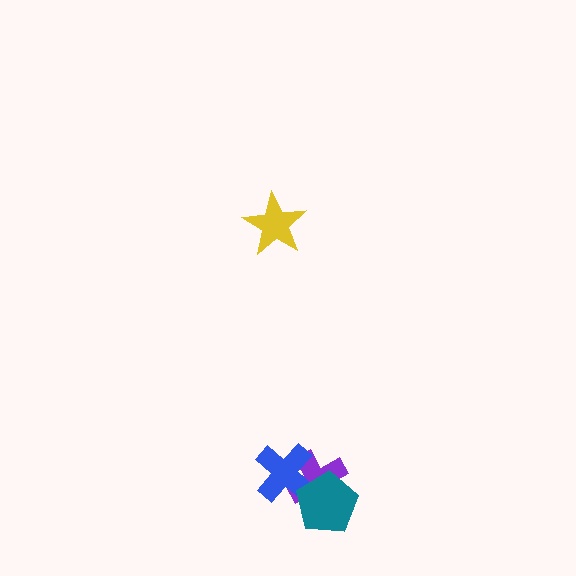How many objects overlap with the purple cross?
2 objects overlap with the purple cross.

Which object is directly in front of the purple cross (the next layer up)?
The blue cross is directly in front of the purple cross.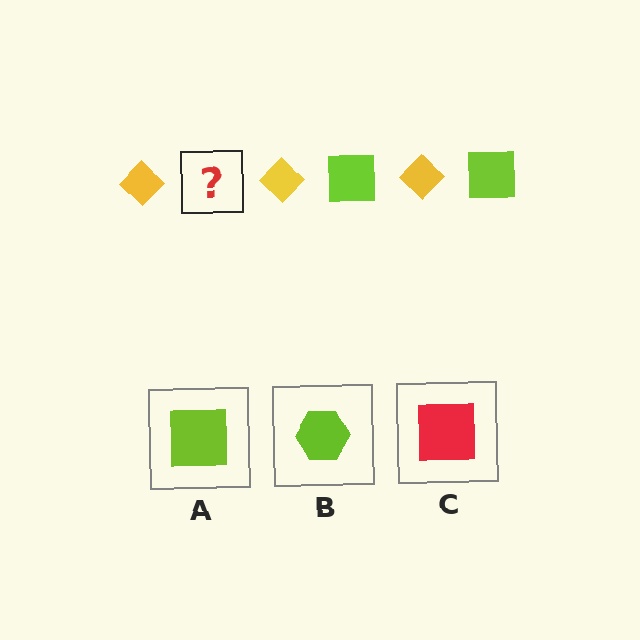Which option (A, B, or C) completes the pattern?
A.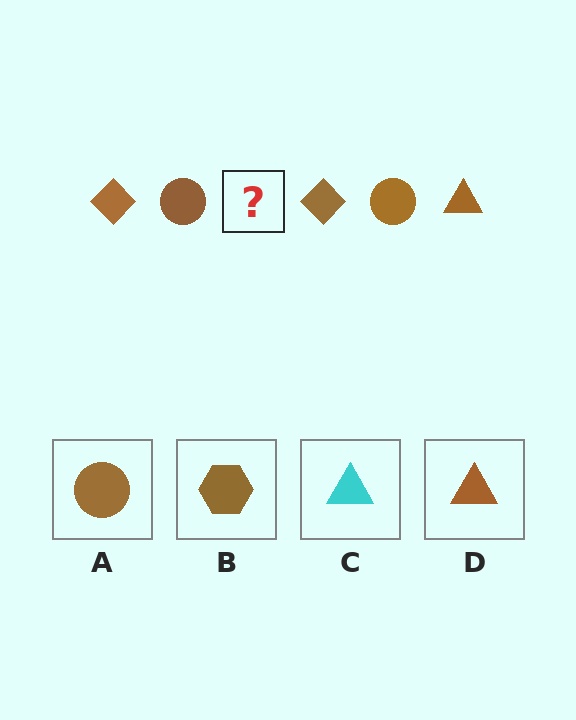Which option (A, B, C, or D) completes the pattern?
D.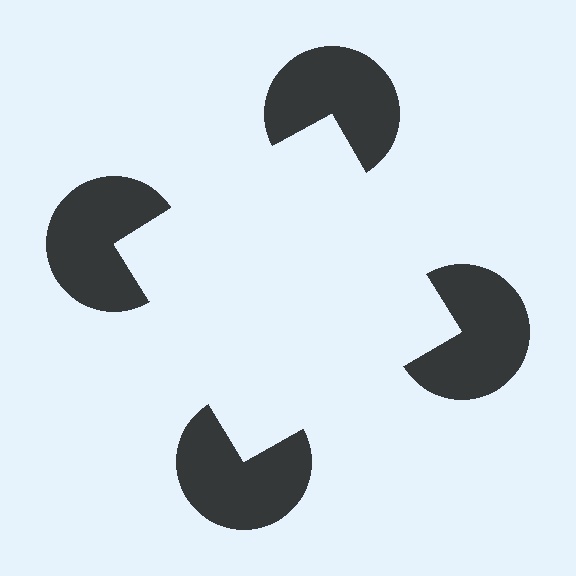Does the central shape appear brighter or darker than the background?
It typically appears slightly brighter than the background, even though no actual brightness change is drawn.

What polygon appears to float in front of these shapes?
An illusory square — its edges are inferred from the aligned wedge cuts in the pac-man discs, not physically drawn.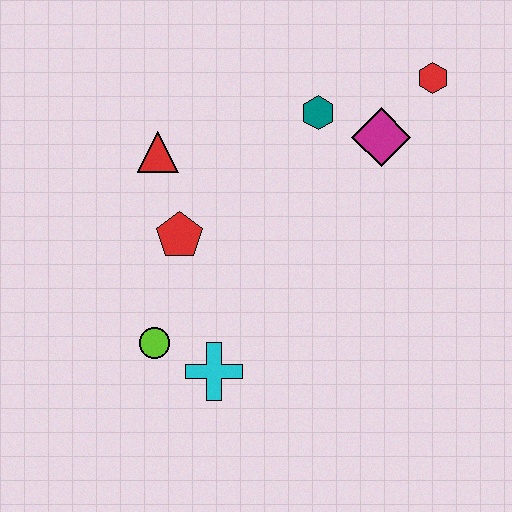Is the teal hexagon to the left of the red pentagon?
No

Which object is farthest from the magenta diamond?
The lime circle is farthest from the magenta diamond.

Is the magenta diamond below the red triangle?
No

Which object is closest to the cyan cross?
The lime circle is closest to the cyan cross.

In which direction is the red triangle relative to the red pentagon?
The red triangle is above the red pentagon.